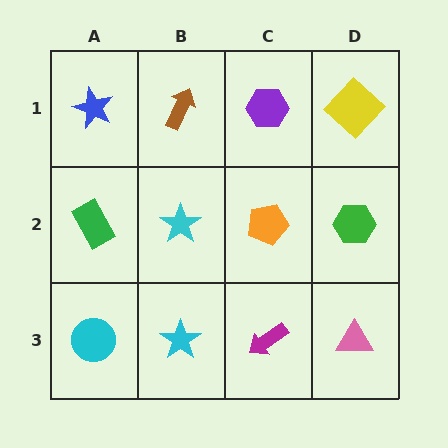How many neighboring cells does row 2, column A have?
3.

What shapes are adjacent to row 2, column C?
A purple hexagon (row 1, column C), a magenta arrow (row 3, column C), a cyan star (row 2, column B), a green hexagon (row 2, column D).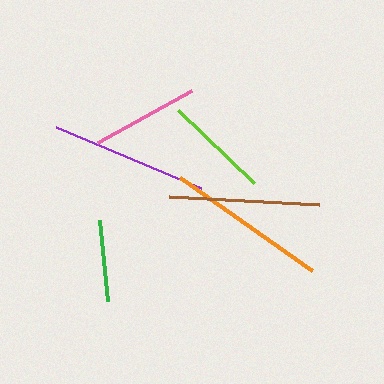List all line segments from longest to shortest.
From longest to shortest: orange, purple, brown, pink, lime, green.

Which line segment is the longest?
The orange line is the longest at approximately 161 pixels.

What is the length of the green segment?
The green segment is approximately 82 pixels long.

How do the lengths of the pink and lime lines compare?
The pink and lime lines are approximately the same length.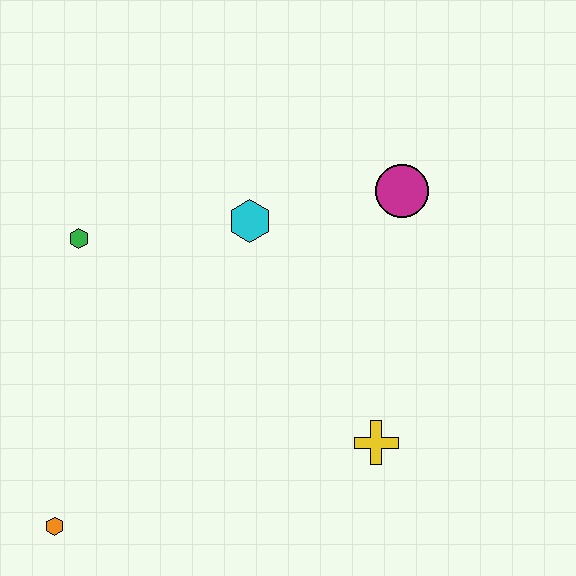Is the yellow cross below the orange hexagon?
No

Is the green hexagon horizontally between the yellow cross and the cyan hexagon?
No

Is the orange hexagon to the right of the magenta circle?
No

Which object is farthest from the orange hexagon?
The magenta circle is farthest from the orange hexagon.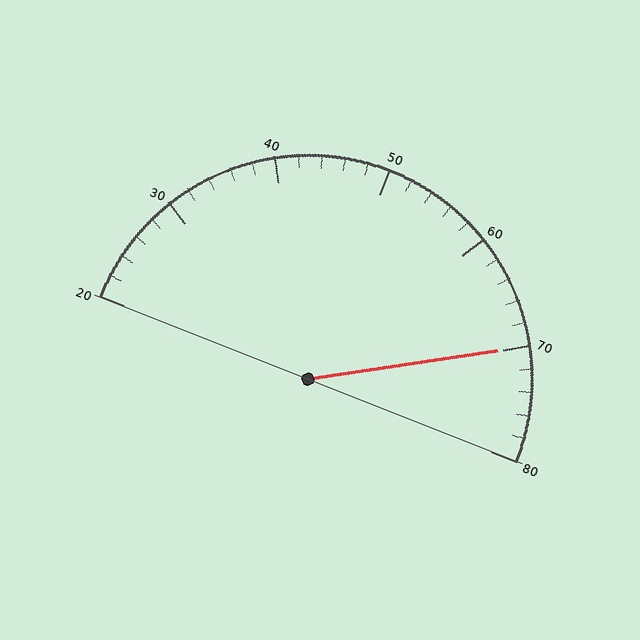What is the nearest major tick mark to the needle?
The nearest major tick mark is 70.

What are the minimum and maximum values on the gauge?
The gauge ranges from 20 to 80.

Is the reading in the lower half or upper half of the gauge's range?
The reading is in the upper half of the range (20 to 80).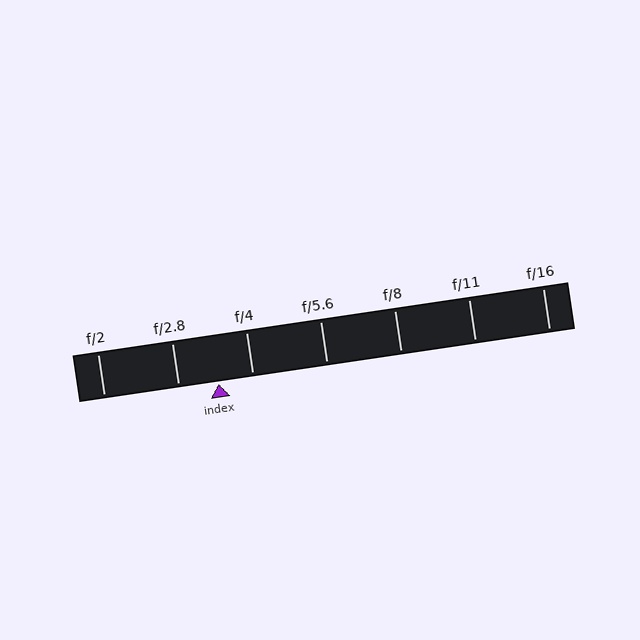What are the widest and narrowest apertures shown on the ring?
The widest aperture shown is f/2 and the narrowest is f/16.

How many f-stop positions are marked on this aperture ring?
There are 7 f-stop positions marked.